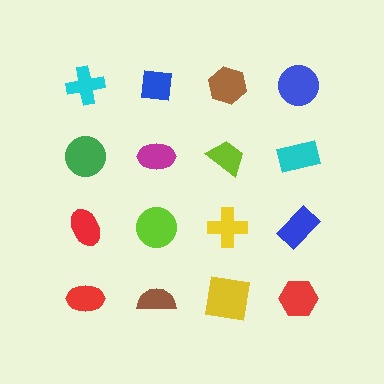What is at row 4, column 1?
A red ellipse.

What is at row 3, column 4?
A blue rectangle.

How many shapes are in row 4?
4 shapes.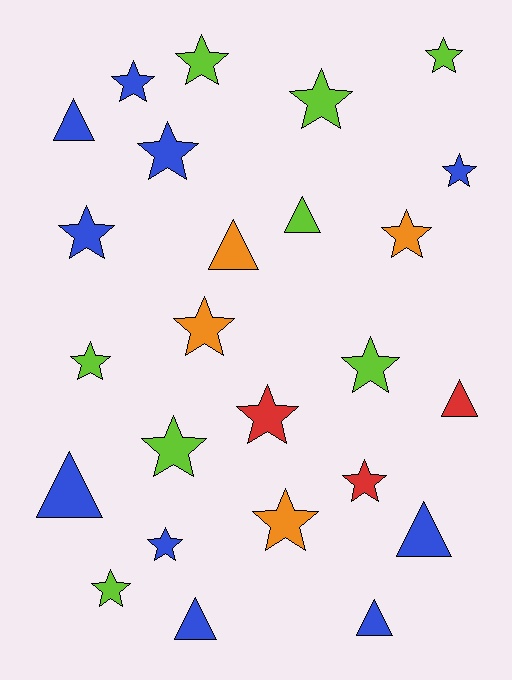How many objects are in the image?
There are 25 objects.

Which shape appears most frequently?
Star, with 17 objects.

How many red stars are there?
There are 2 red stars.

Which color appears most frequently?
Blue, with 10 objects.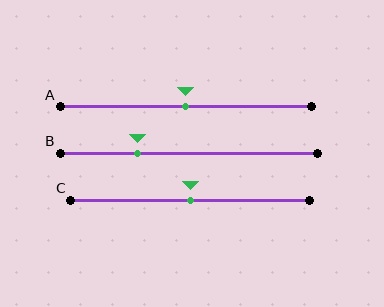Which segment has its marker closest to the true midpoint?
Segment A has its marker closest to the true midpoint.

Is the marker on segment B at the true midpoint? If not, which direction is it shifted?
No, the marker on segment B is shifted to the left by about 20% of the segment length.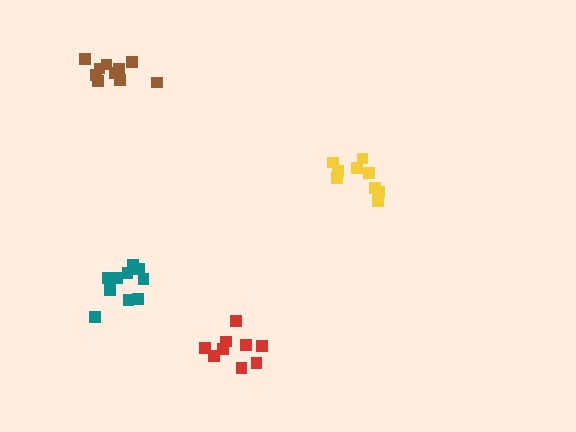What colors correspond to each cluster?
The clusters are colored: red, teal, yellow, brown.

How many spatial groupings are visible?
There are 4 spatial groupings.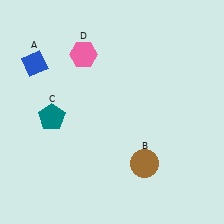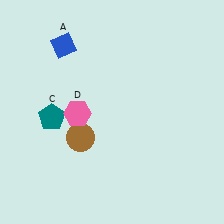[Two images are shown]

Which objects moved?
The objects that moved are: the blue diamond (A), the brown circle (B), the pink hexagon (D).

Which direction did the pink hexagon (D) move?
The pink hexagon (D) moved down.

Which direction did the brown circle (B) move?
The brown circle (B) moved left.